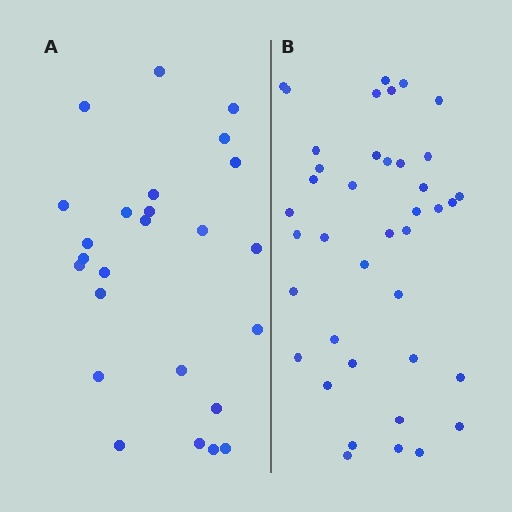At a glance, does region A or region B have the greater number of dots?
Region B (the right region) has more dots.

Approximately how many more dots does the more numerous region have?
Region B has approximately 15 more dots than region A.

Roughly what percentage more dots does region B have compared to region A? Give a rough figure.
About 60% more.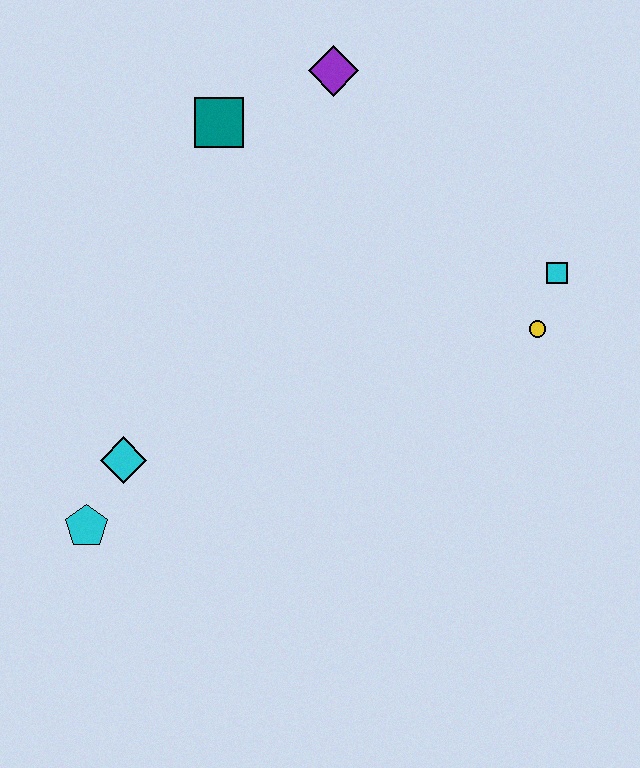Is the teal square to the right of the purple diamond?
No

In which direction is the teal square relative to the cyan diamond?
The teal square is above the cyan diamond.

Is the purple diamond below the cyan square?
No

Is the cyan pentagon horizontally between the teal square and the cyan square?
No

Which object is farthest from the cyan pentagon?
The cyan square is farthest from the cyan pentagon.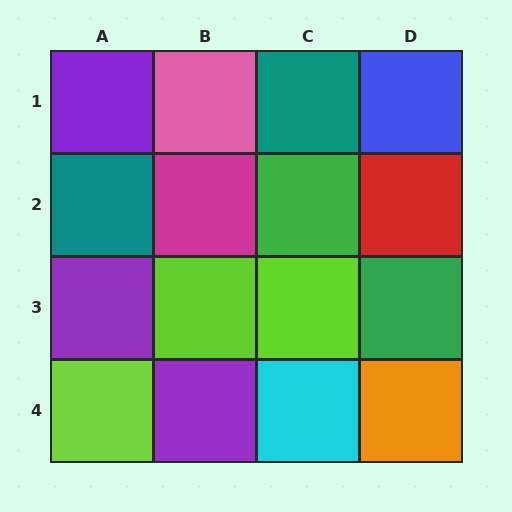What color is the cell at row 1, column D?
Blue.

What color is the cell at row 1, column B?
Pink.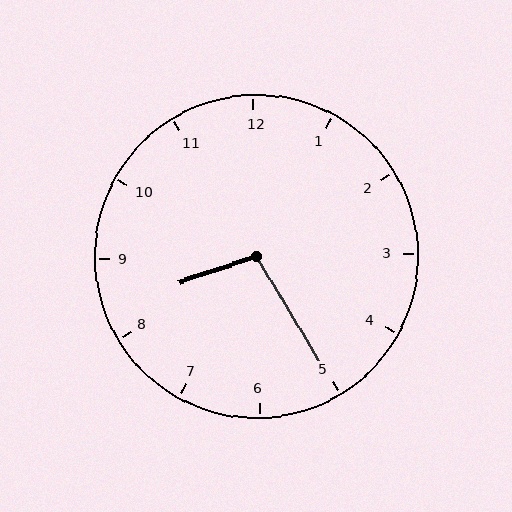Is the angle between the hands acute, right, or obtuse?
It is obtuse.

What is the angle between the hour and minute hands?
Approximately 102 degrees.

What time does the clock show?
8:25.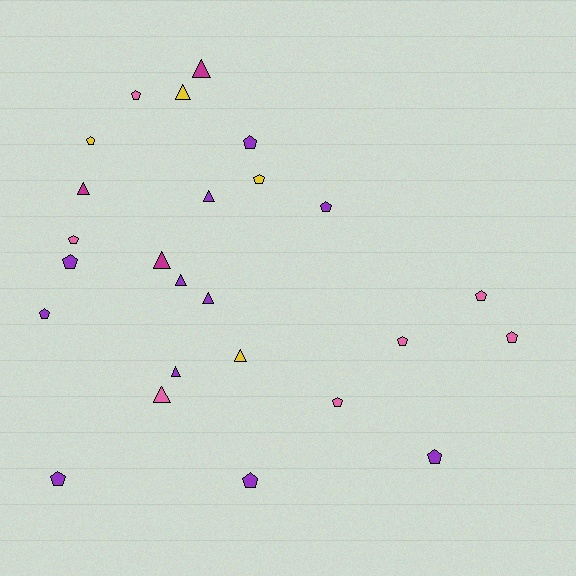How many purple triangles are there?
There are 4 purple triangles.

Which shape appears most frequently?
Pentagon, with 15 objects.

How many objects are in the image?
There are 25 objects.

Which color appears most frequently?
Purple, with 11 objects.